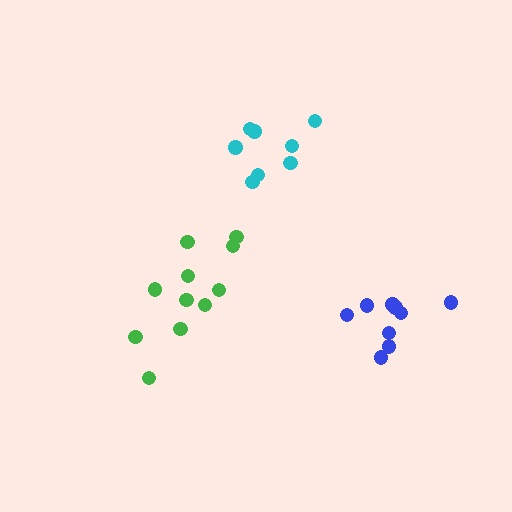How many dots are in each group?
Group 1: 11 dots, Group 2: 9 dots, Group 3: 8 dots (28 total).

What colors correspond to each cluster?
The clusters are colored: green, blue, cyan.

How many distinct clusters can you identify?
There are 3 distinct clusters.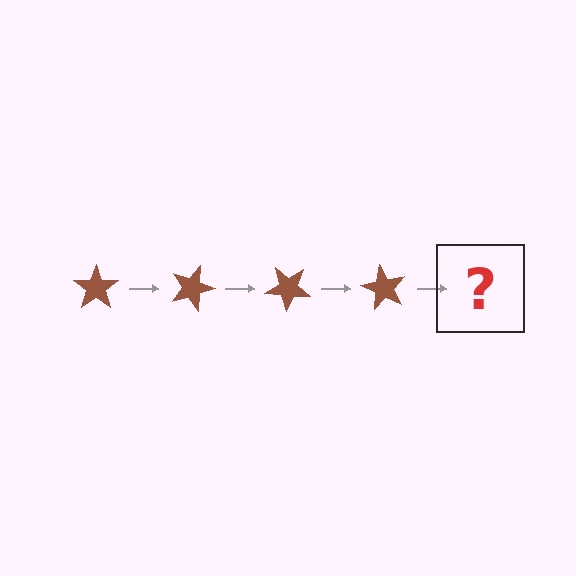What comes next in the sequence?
The next element should be a brown star rotated 80 degrees.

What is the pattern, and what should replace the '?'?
The pattern is that the star rotates 20 degrees each step. The '?' should be a brown star rotated 80 degrees.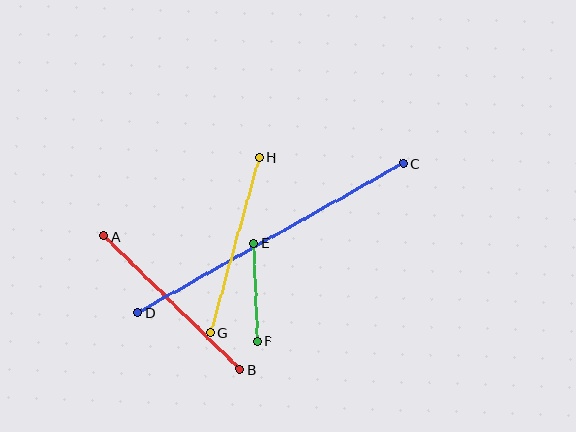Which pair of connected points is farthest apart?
Points C and D are farthest apart.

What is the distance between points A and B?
The distance is approximately 190 pixels.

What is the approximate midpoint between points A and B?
The midpoint is at approximately (172, 303) pixels.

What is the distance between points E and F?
The distance is approximately 98 pixels.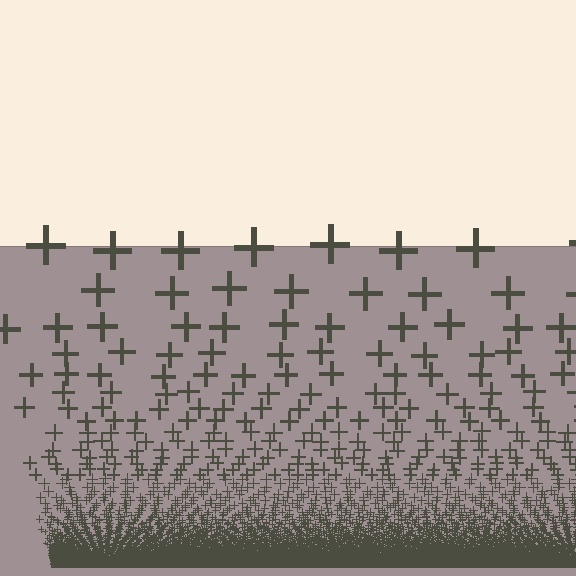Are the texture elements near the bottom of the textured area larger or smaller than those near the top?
Smaller. The gradient is inverted — elements near the bottom are smaller and denser.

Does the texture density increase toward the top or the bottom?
Density increases toward the bottom.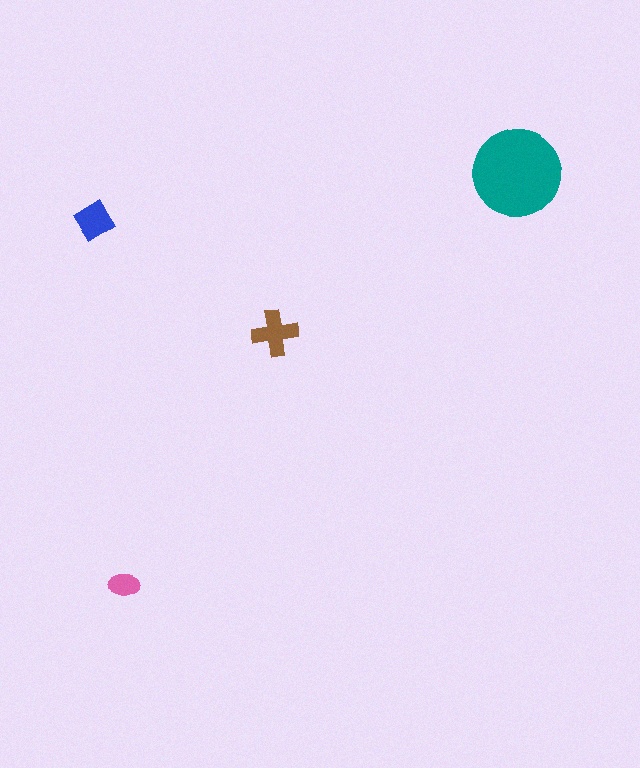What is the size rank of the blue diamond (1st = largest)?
3rd.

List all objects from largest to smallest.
The teal circle, the brown cross, the blue diamond, the pink ellipse.